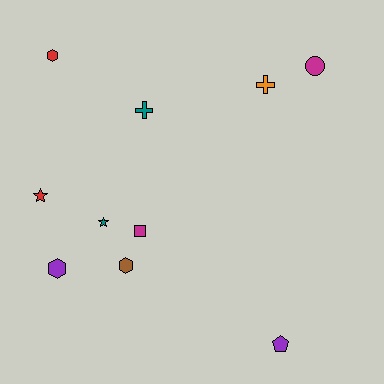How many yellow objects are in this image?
There are no yellow objects.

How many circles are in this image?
There is 1 circle.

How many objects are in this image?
There are 10 objects.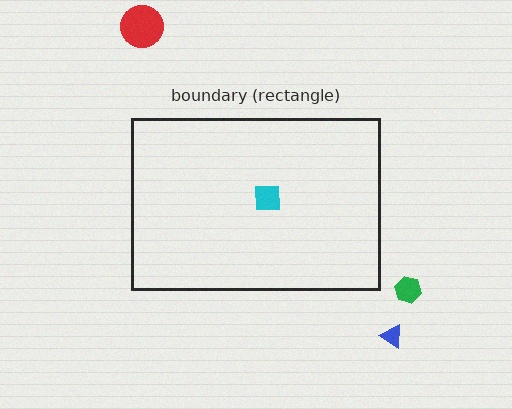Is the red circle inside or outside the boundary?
Outside.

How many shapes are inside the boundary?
1 inside, 3 outside.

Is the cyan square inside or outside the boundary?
Inside.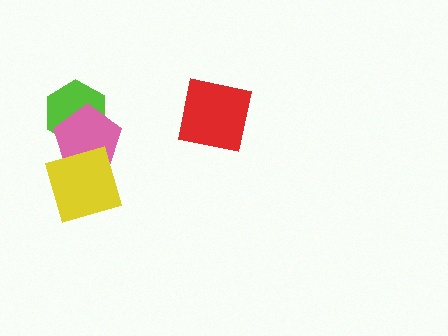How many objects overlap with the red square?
0 objects overlap with the red square.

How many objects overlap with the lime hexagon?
1 object overlaps with the lime hexagon.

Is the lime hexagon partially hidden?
Yes, it is partially covered by another shape.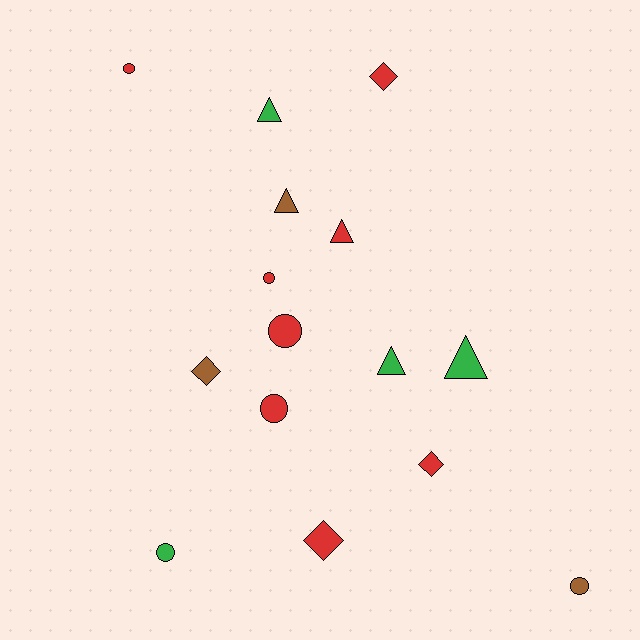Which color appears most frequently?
Red, with 8 objects.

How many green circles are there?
There is 1 green circle.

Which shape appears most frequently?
Circle, with 6 objects.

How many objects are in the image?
There are 15 objects.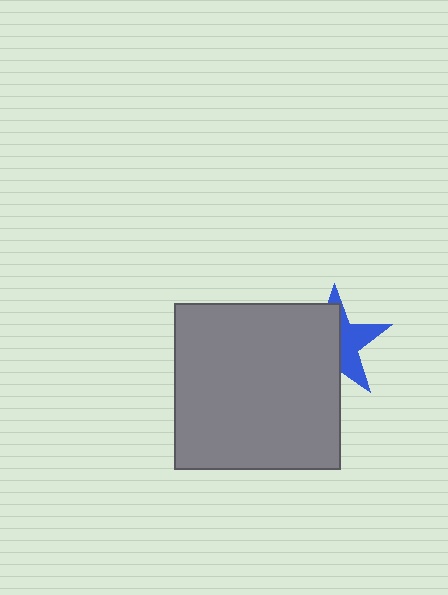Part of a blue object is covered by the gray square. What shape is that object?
It is a star.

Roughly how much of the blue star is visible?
A small part of it is visible (roughly 42%).